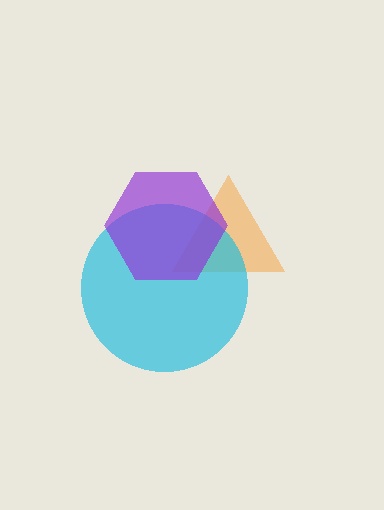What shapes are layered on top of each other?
The layered shapes are: an orange triangle, a cyan circle, a purple hexagon.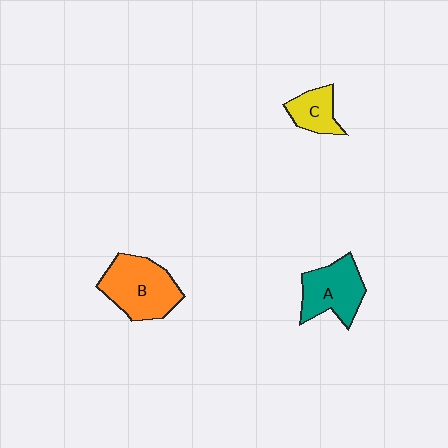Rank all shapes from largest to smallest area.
From largest to smallest: B (orange), A (teal), C (yellow).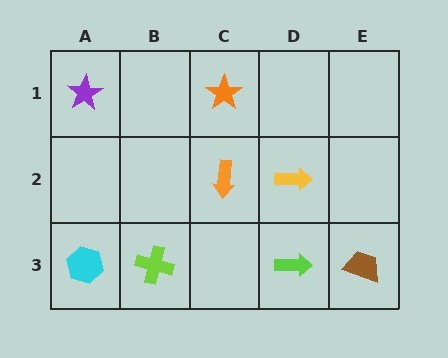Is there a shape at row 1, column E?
No, that cell is empty.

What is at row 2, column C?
An orange arrow.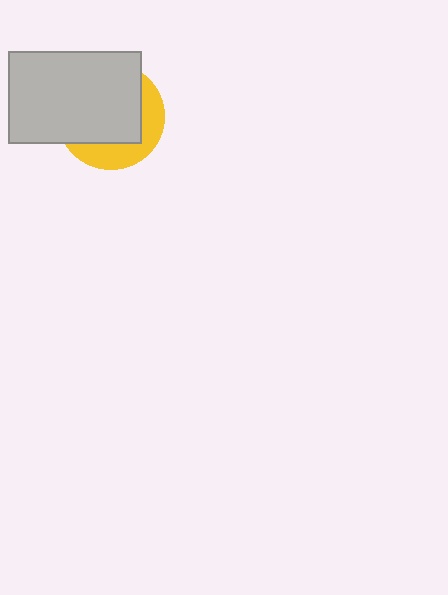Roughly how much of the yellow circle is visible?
A small part of it is visible (roughly 34%).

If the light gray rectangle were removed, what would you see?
You would see the complete yellow circle.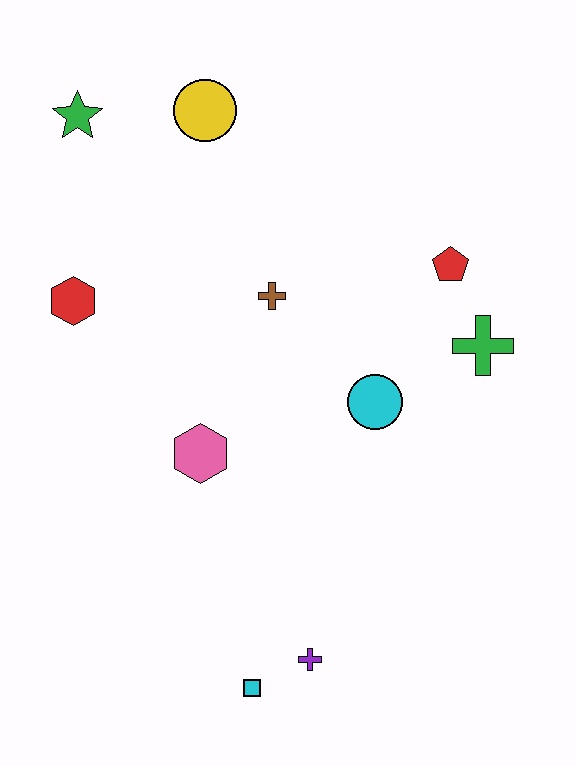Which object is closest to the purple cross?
The cyan square is closest to the purple cross.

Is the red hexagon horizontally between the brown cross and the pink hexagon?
No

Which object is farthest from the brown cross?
The cyan square is farthest from the brown cross.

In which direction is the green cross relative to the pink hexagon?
The green cross is to the right of the pink hexagon.